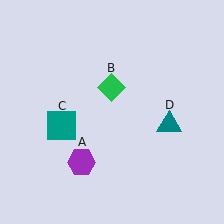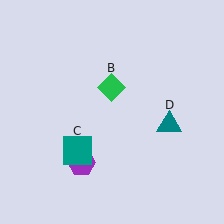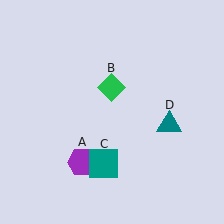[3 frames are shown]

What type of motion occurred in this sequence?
The teal square (object C) rotated counterclockwise around the center of the scene.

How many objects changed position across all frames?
1 object changed position: teal square (object C).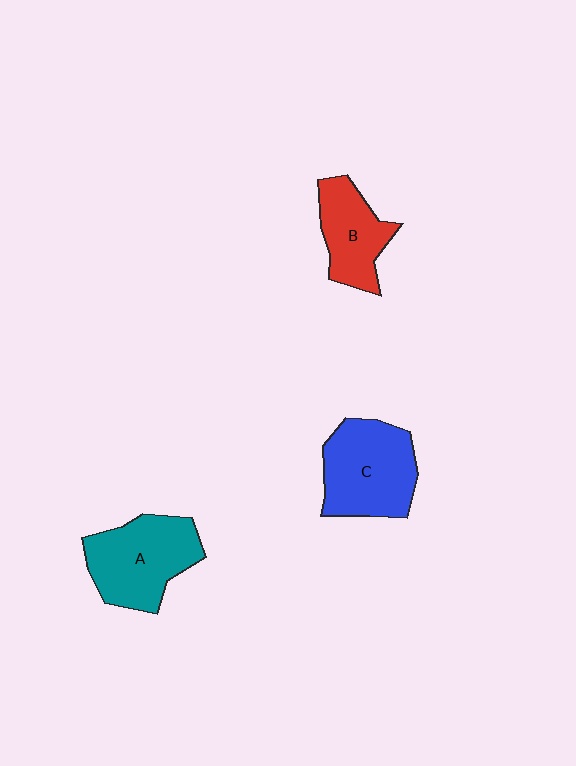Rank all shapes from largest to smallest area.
From largest to smallest: C (blue), A (teal), B (red).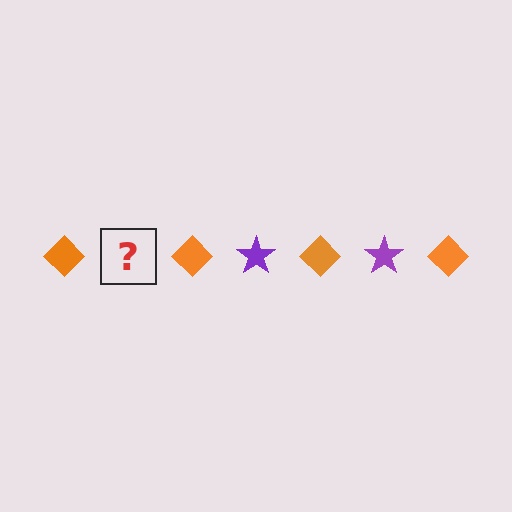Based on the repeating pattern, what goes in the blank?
The blank should be a purple star.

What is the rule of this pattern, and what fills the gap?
The rule is that the pattern alternates between orange diamond and purple star. The gap should be filled with a purple star.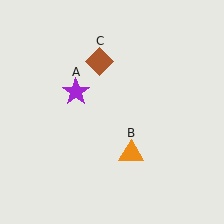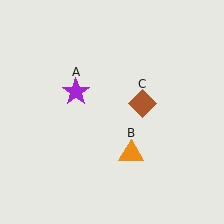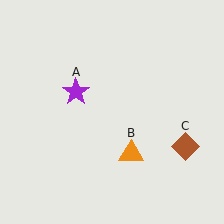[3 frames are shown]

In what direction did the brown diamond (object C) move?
The brown diamond (object C) moved down and to the right.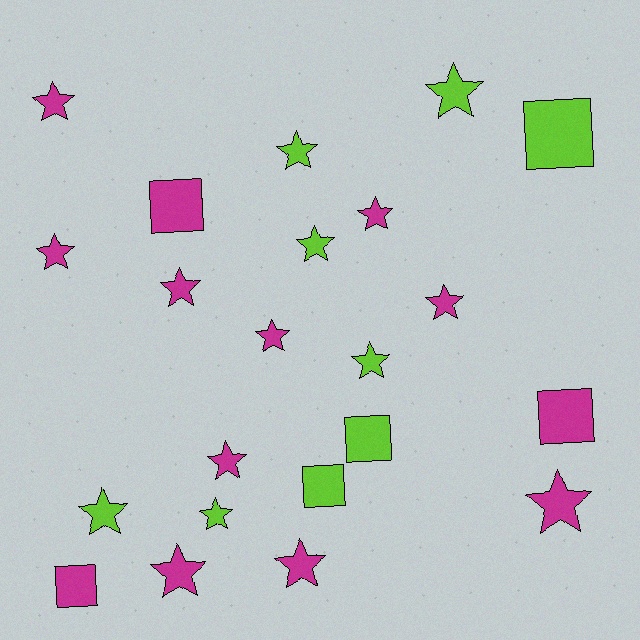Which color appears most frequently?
Magenta, with 13 objects.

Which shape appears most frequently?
Star, with 16 objects.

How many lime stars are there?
There are 6 lime stars.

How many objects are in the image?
There are 22 objects.